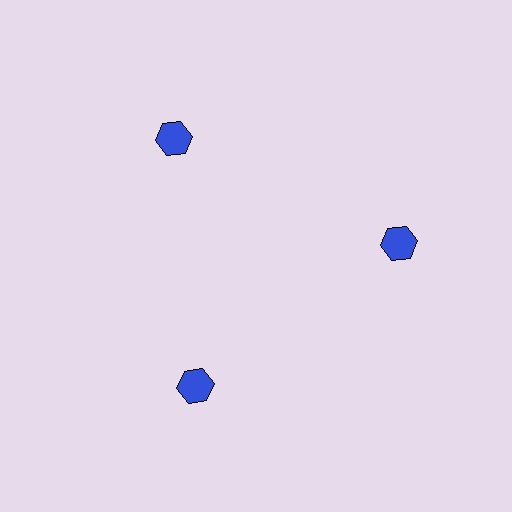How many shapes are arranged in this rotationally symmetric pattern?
There are 3 shapes, arranged in 3 groups of 1.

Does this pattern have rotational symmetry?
Yes, this pattern has 3-fold rotational symmetry. It looks the same after rotating 120 degrees around the center.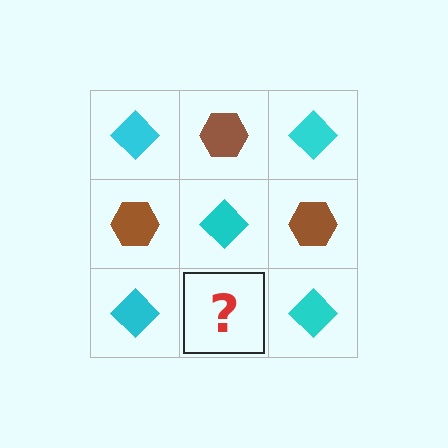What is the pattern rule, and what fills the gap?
The rule is that it alternates cyan diamond and brown hexagon in a checkerboard pattern. The gap should be filled with a brown hexagon.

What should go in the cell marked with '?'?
The missing cell should contain a brown hexagon.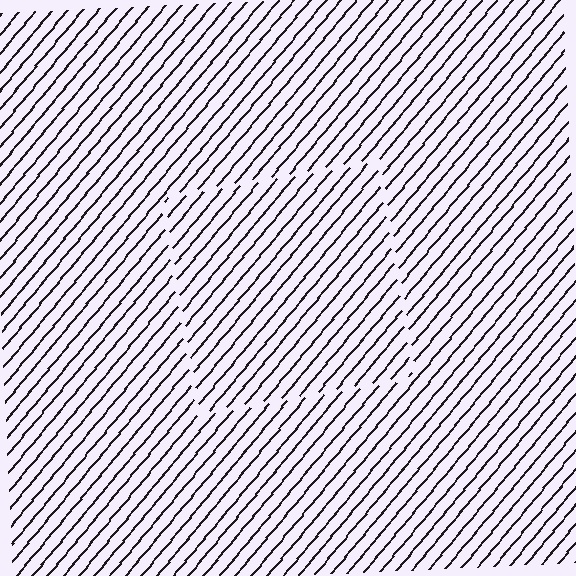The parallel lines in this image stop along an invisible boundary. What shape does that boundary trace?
An illusory square. The interior of the shape contains the same grating, shifted by half a period — the contour is defined by the phase discontinuity where line-ends from the inner and outer gratings abut.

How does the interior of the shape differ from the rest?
The interior of the shape contains the same grating, shifted by half a period — the contour is defined by the phase discontinuity where line-ends from the inner and outer gratings abut.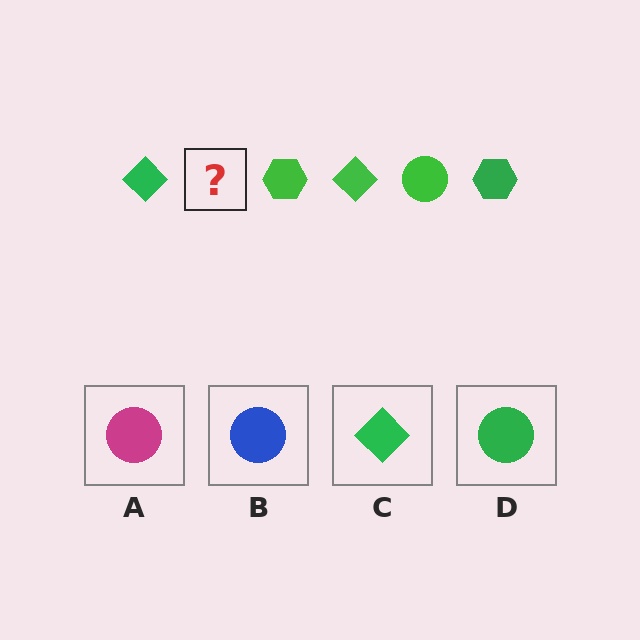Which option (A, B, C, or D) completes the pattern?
D.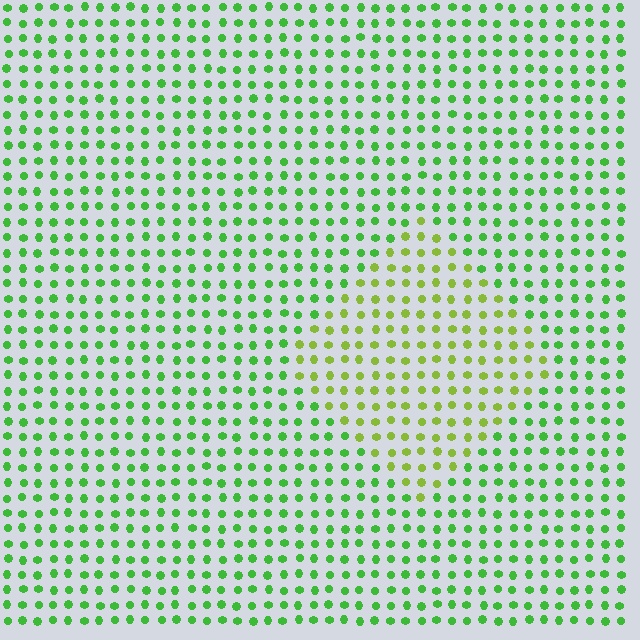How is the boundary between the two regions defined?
The boundary is defined purely by a slight shift in hue (about 34 degrees). Spacing, size, and orientation are identical on both sides.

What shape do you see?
I see a diamond.